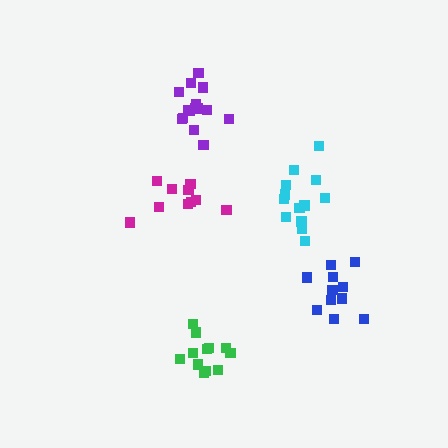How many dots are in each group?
Group 1: 10 dots, Group 2: 15 dots, Group 3: 13 dots, Group 4: 11 dots, Group 5: 12 dots (61 total).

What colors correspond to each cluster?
The clusters are colored: magenta, purple, cyan, blue, green.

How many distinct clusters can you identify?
There are 5 distinct clusters.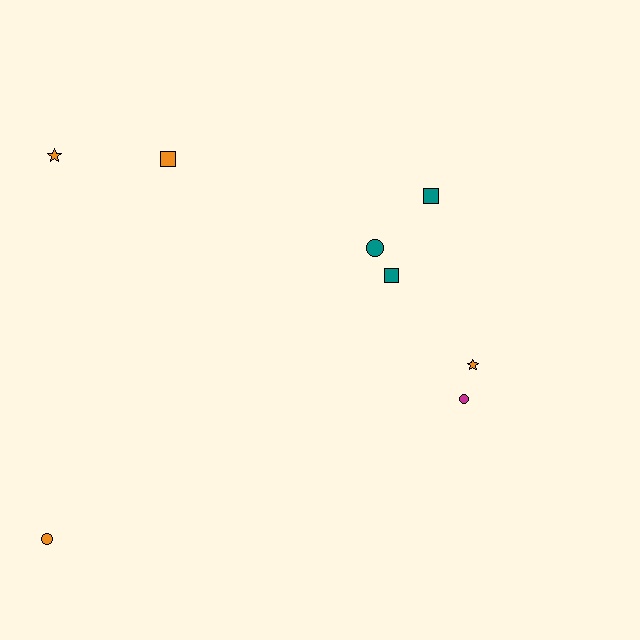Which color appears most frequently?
Orange, with 4 objects.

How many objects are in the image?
There are 8 objects.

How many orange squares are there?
There is 1 orange square.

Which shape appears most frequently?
Square, with 3 objects.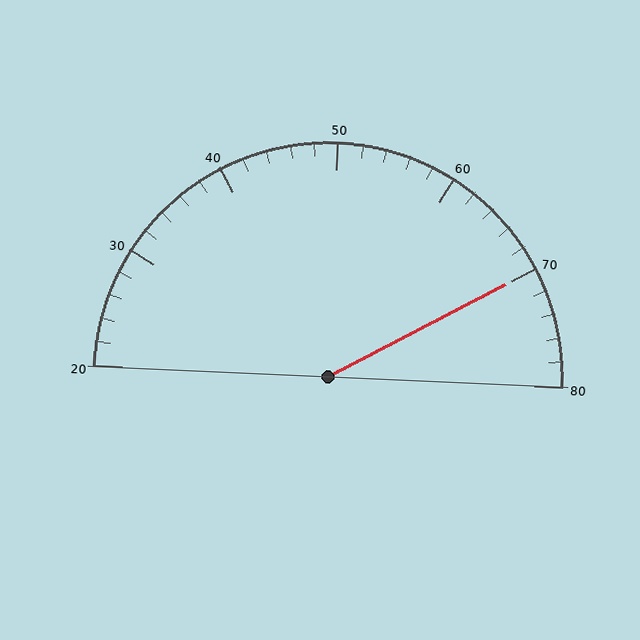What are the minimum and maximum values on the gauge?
The gauge ranges from 20 to 80.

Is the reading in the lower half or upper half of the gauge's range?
The reading is in the upper half of the range (20 to 80).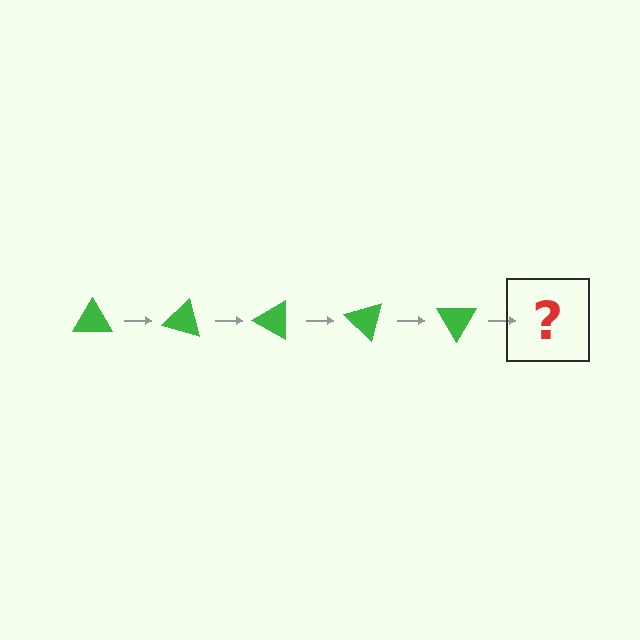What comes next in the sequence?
The next element should be a green triangle rotated 75 degrees.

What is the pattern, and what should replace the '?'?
The pattern is that the triangle rotates 15 degrees each step. The '?' should be a green triangle rotated 75 degrees.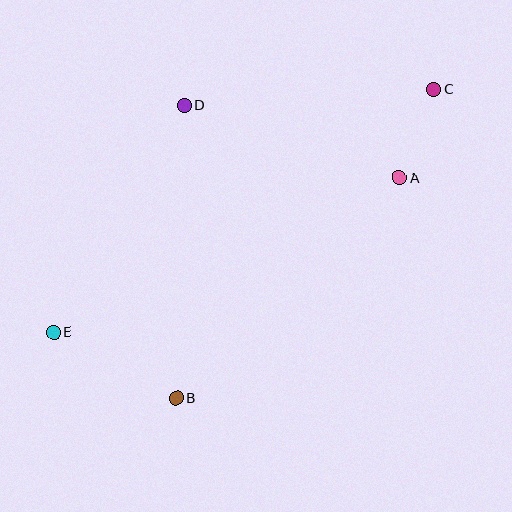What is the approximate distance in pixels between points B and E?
The distance between B and E is approximately 139 pixels.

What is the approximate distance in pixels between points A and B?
The distance between A and B is approximately 314 pixels.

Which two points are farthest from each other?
Points C and E are farthest from each other.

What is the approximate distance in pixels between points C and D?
The distance between C and D is approximately 250 pixels.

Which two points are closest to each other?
Points A and C are closest to each other.